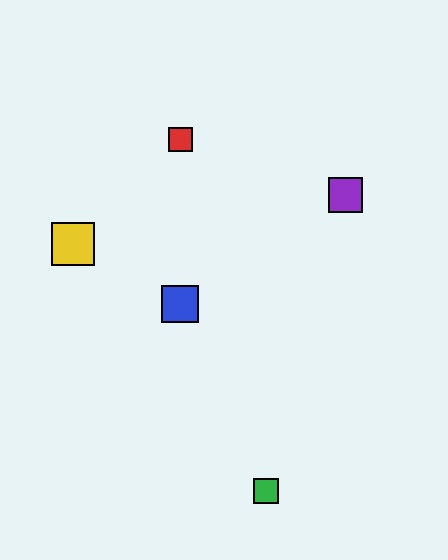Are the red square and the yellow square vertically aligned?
No, the red square is at x≈180 and the yellow square is at x≈73.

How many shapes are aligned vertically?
2 shapes (the red square, the blue square) are aligned vertically.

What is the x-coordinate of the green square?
The green square is at x≈266.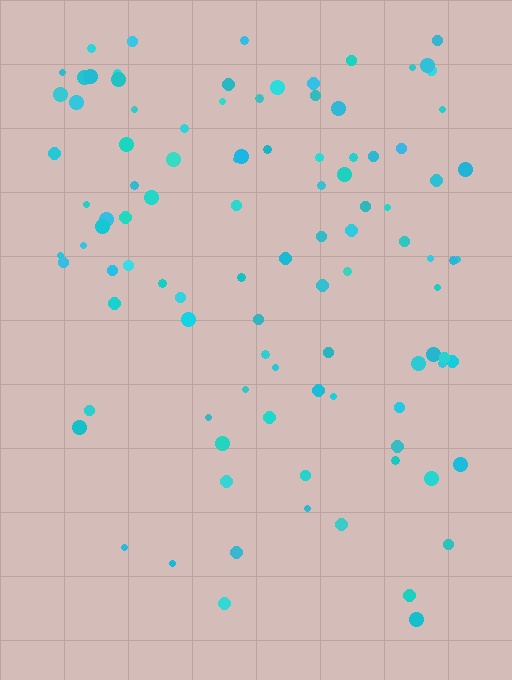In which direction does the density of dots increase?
From bottom to top, with the top side densest.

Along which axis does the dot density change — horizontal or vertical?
Vertical.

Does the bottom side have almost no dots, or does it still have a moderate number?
Still a moderate number, just noticeably fewer than the top.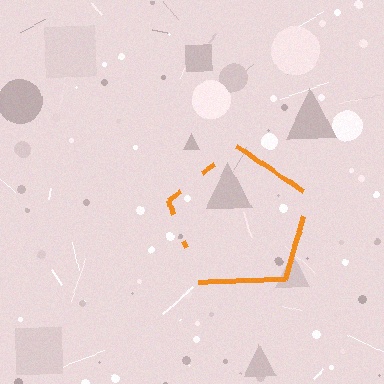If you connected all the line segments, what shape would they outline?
They would outline a pentagon.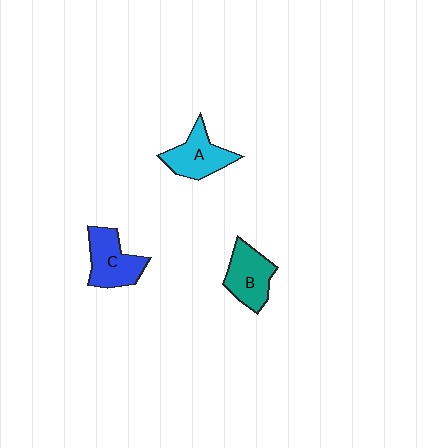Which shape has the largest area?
Shape C (blue).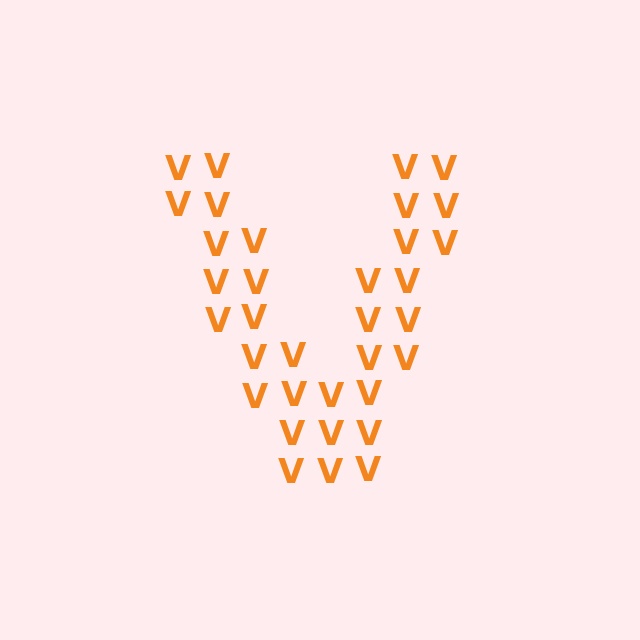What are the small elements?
The small elements are letter V's.